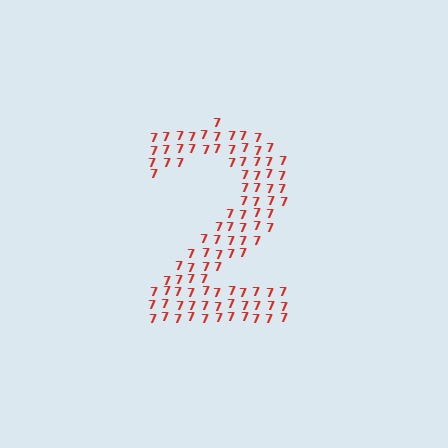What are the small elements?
The small elements are digit 7's.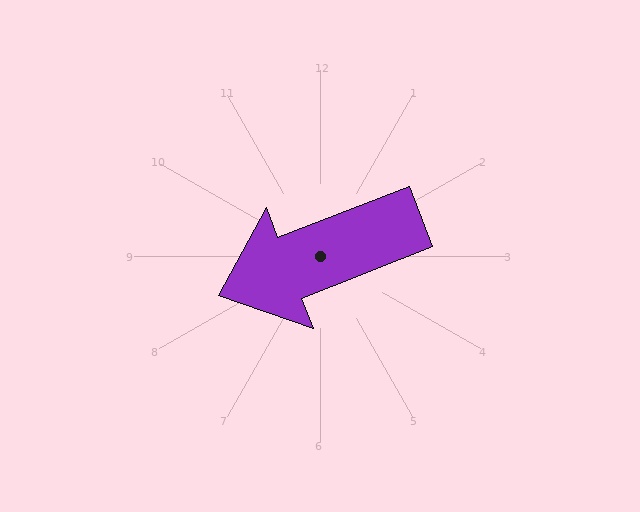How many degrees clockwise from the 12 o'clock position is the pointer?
Approximately 249 degrees.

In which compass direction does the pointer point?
West.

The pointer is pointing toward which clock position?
Roughly 8 o'clock.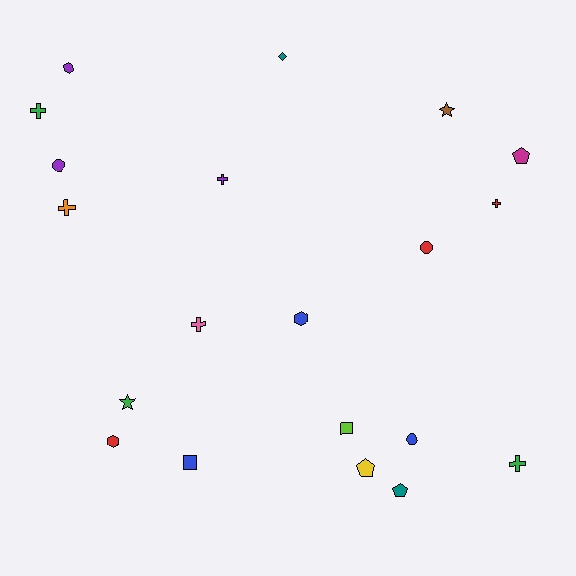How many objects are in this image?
There are 20 objects.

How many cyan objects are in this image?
There are no cyan objects.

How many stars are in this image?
There are 2 stars.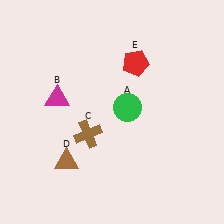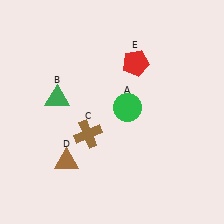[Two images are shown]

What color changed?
The triangle (B) changed from magenta in Image 1 to green in Image 2.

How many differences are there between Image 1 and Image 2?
There is 1 difference between the two images.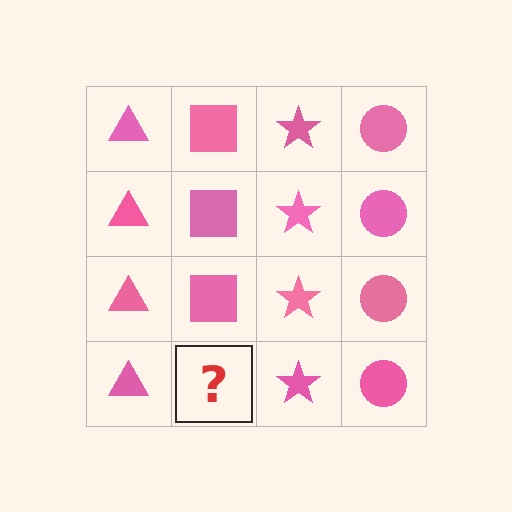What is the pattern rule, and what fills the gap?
The rule is that each column has a consistent shape. The gap should be filled with a pink square.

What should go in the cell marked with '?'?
The missing cell should contain a pink square.